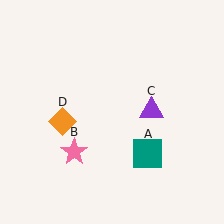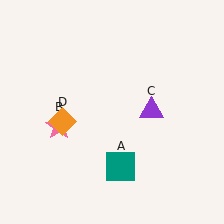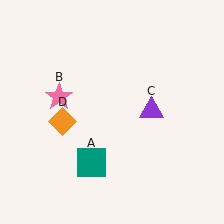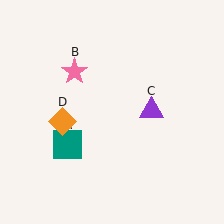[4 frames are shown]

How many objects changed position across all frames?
2 objects changed position: teal square (object A), pink star (object B).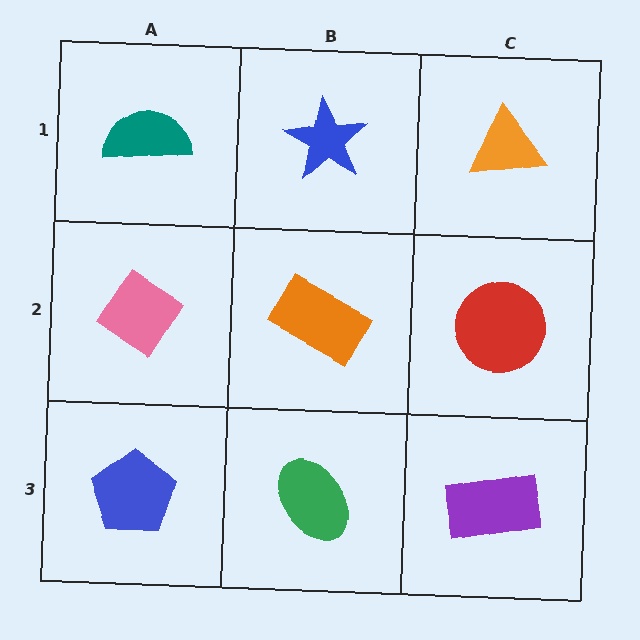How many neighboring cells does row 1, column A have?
2.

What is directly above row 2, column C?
An orange triangle.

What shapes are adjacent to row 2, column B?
A blue star (row 1, column B), a green ellipse (row 3, column B), a pink diamond (row 2, column A), a red circle (row 2, column C).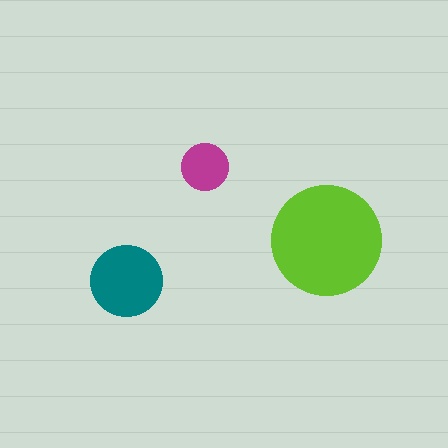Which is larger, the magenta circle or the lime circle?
The lime one.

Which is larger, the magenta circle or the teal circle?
The teal one.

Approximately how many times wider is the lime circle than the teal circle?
About 1.5 times wider.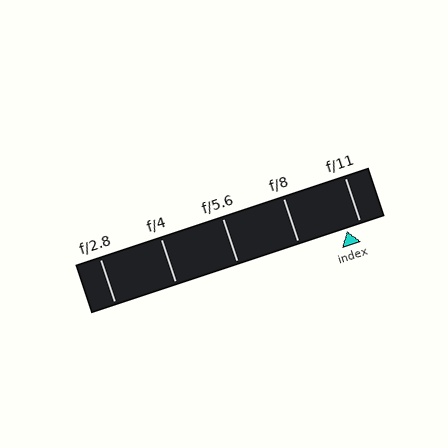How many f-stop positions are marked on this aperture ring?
There are 5 f-stop positions marked.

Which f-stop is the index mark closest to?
The index mark is closest to f/11.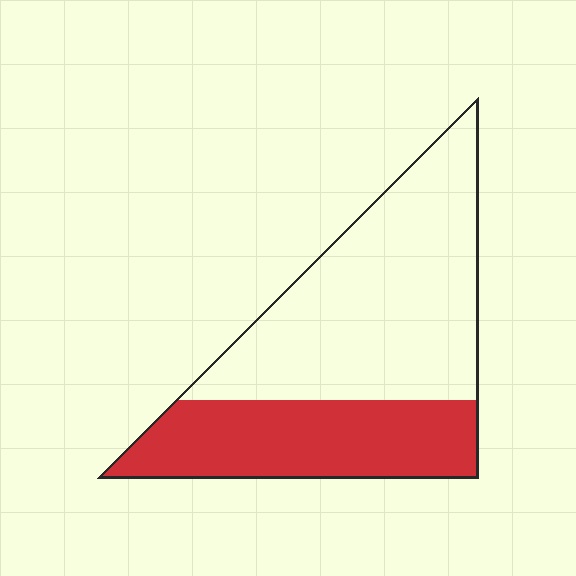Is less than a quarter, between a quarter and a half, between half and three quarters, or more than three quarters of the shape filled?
Between a quarter and a half.